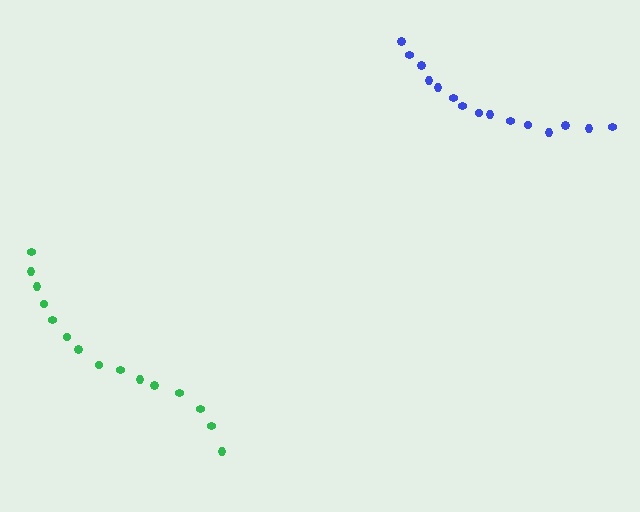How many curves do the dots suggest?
There are 2 distinct paths.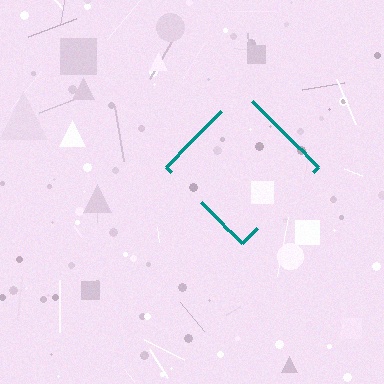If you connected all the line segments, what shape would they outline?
They would outline a diamond.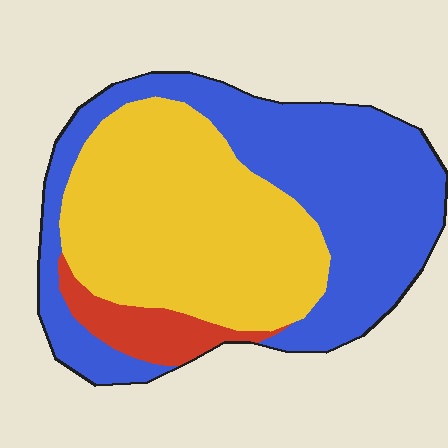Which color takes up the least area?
Red, at roughly 10%.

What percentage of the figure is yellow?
Yellow covers 45% of the figure.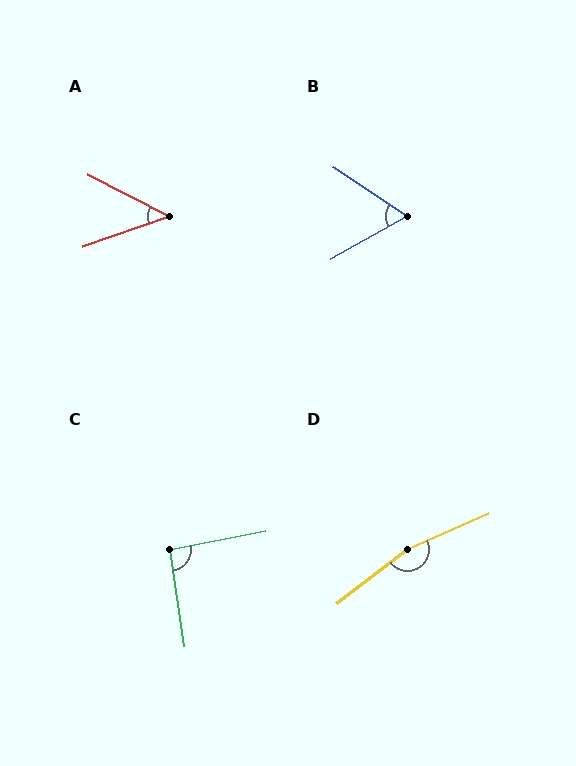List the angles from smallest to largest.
A (46°), B (63°), C (92°), D (167°).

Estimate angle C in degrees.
Approximately 92 degrees.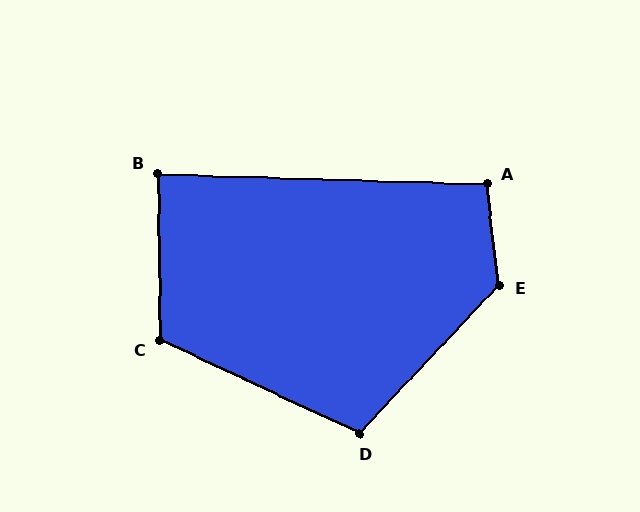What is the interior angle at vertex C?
Approximately 115 degrees (obtuse).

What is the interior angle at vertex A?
Approximately 99 degrees (obtuse).